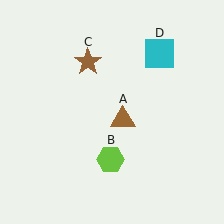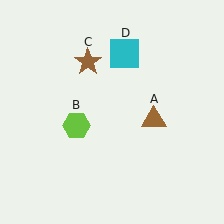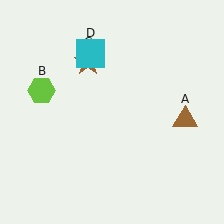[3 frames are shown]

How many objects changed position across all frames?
3 objects changed position: brown triangle (object A), lime hexagon (object B), cyan square (object D).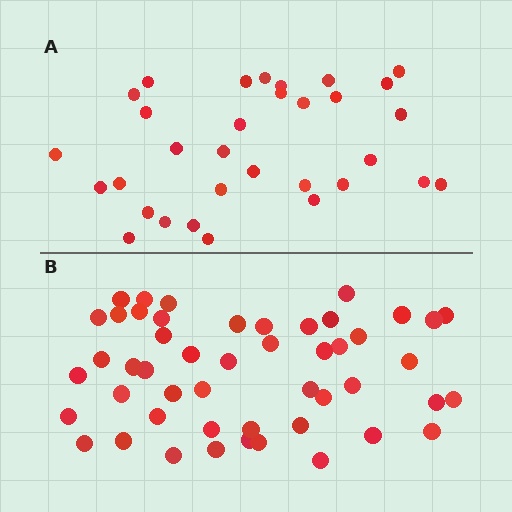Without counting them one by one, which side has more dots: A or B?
Region B (the bottom region) has more dots.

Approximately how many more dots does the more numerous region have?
Region B has approximately 15 more dots than region A.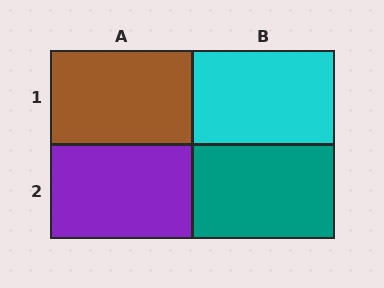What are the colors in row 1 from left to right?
Brown, cyan.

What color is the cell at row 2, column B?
Teal.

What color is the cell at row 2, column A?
Purple.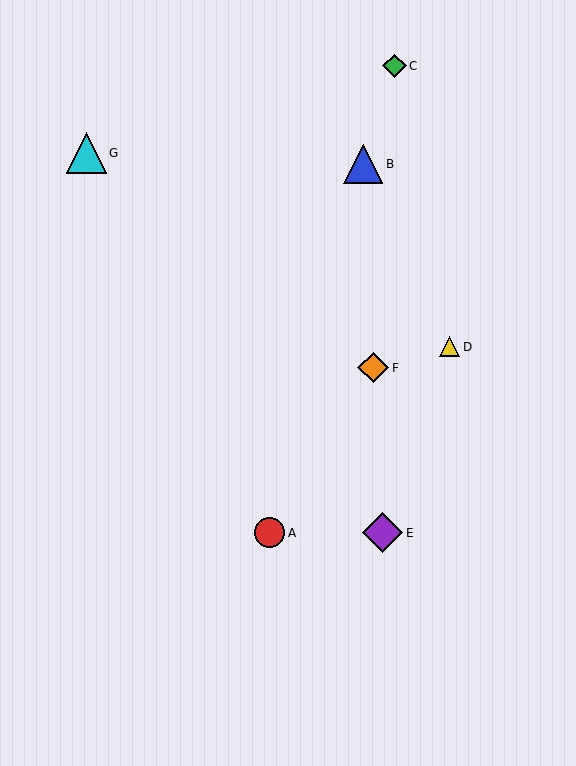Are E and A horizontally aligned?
Yes, both are at y≈533.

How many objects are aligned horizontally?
2 objects (A, E) are aligned horizontally.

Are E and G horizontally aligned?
No, E is at y≈533 and G is at y≈153.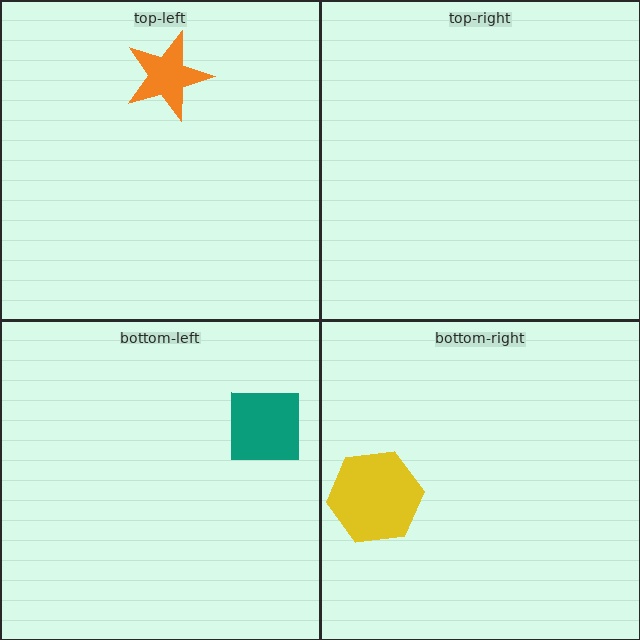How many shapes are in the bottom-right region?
1.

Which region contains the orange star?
The top-left region.